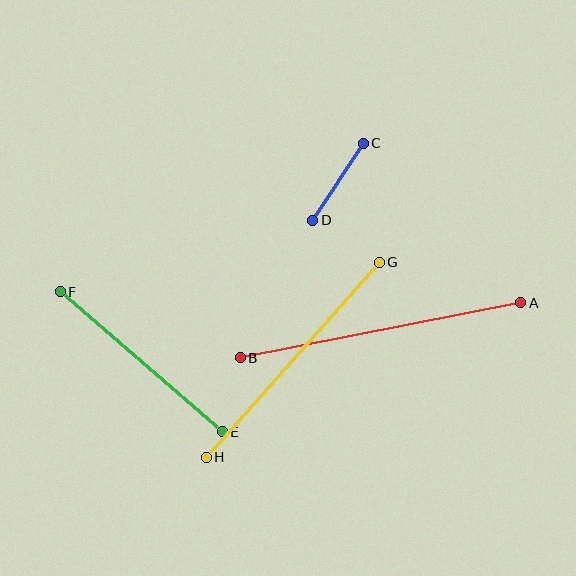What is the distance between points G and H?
The distance is approximately 260 pixels.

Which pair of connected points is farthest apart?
Points A and B are farthest apart.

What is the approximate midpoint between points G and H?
The midpoint is at approximately (293, 360) pixels.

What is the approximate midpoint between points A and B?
The midpoint is at approximately (381, 330) pixels.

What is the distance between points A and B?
The distance is approximately 286 pixels.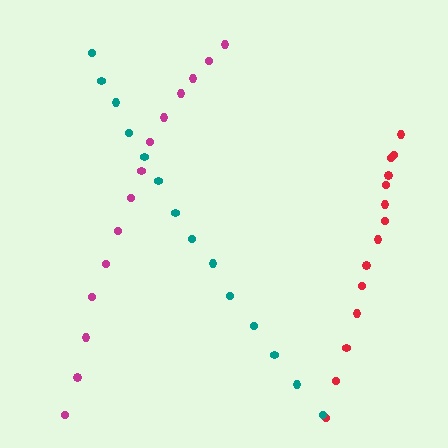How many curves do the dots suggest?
There are 3 distinct paths.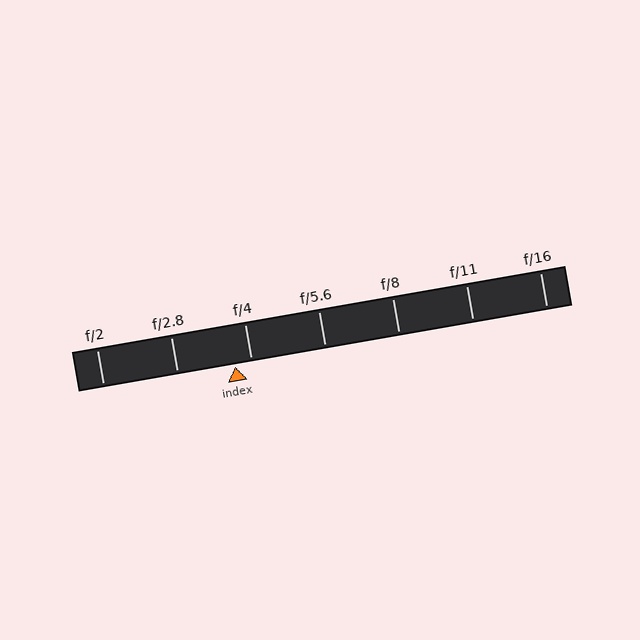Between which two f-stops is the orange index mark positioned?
The index mark is between f/2.8 and f/4.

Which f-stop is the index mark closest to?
The index mark is closest to f/4.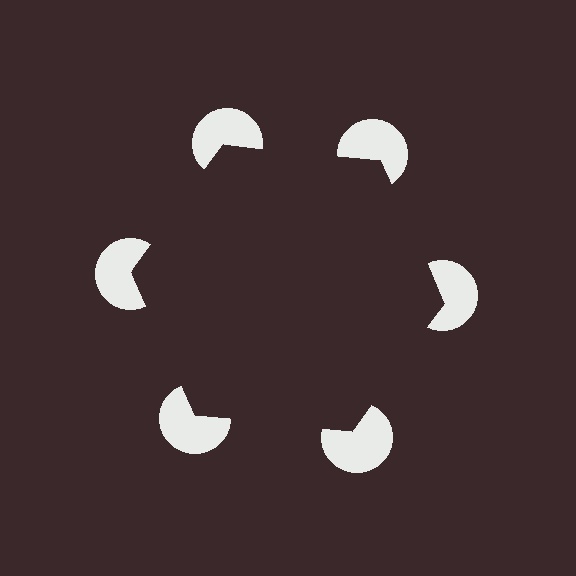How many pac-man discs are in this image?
There are 6 — one at each vertex of the illusory hexagon.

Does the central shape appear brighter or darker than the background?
It typically appears slightly darker than the background, even though no actual brightness change is drawn.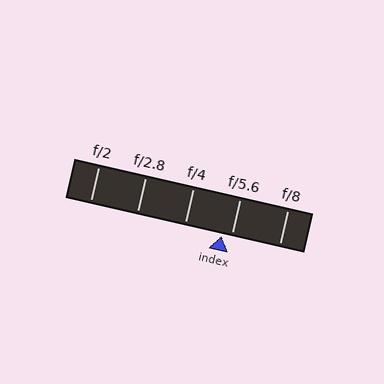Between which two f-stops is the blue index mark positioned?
The index mark is between f/4 and f/5.6.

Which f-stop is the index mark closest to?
The index mark is closest to f/5.6.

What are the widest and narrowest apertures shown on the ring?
The widest aperture shown is f/2 and the narrowest is f/8.